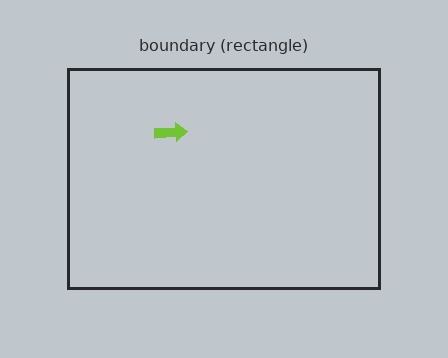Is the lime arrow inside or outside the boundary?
Inside.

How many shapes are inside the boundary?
1 inside, 0 outside.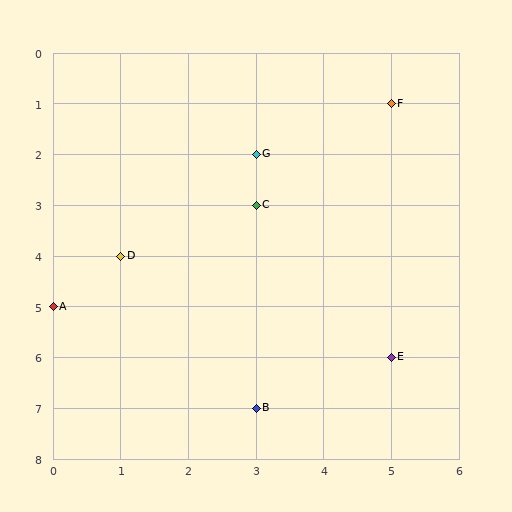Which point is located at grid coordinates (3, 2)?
Point G is at (3, 2).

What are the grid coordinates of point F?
Point F is at grid coordinates (5, 1).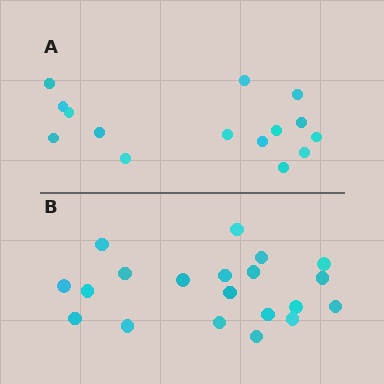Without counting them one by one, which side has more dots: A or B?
Region B (the bottom region) has more dots.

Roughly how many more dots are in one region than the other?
Region B has about 5 more dots than region A.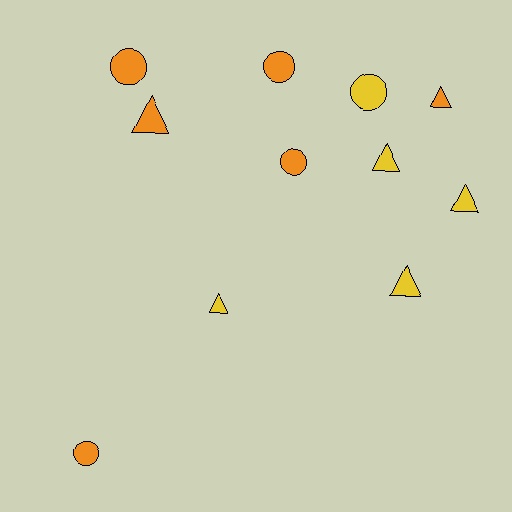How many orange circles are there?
There are 4 orange circles.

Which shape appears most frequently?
Triangle, with 6 objects.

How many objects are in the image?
There are 11 objects.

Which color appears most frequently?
Orange, with 6 objects.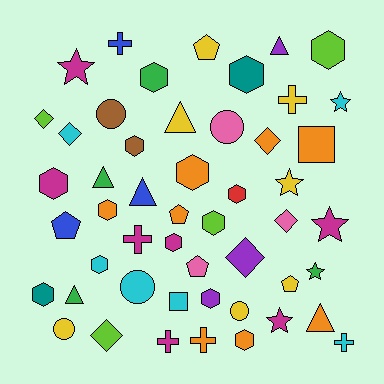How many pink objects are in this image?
There are 3 pink objects.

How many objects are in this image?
There are 50 objects.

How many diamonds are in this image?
There are 6 diamonds.